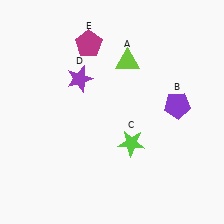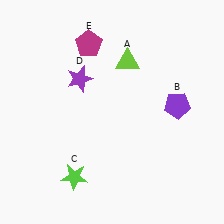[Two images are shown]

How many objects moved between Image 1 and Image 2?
1 object moved between the two images.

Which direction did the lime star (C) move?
The lime star (C) moved left.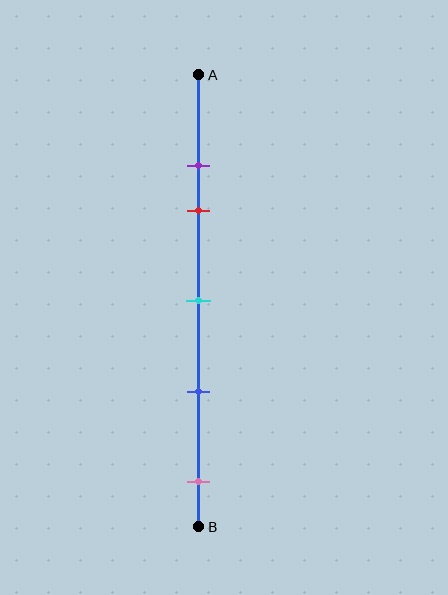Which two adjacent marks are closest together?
The purple and red marks are the closest adjacent pair.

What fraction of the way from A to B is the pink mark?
The pink mark is approximately 90% (0.9) of the way from A to B.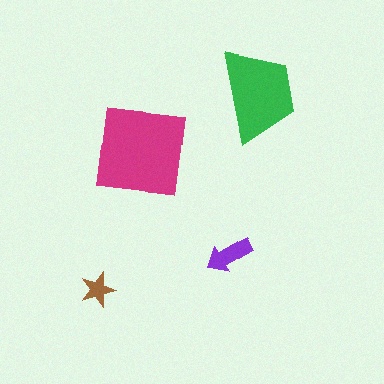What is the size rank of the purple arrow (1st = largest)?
3rd.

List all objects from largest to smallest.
The magenta square, the green trapezoid, the purple arrow, the brown star.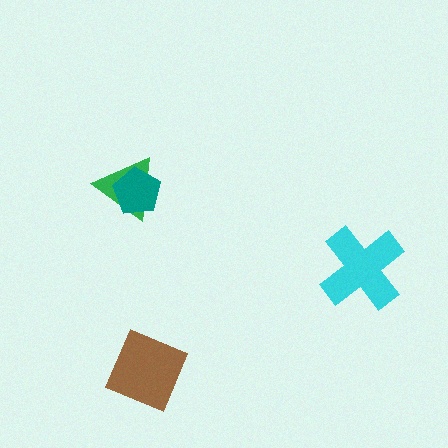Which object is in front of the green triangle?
The teal pentagon is in front of the green triangle.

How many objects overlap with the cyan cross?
0 objects overlap with the cyan cross.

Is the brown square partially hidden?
No, no other shape covers it.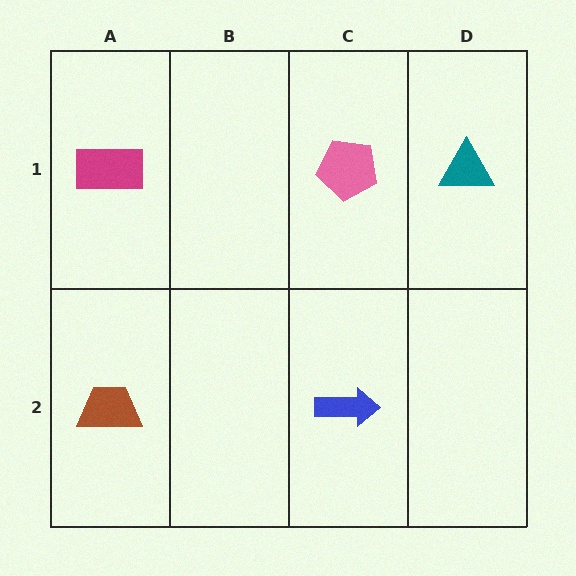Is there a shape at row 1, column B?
No, that cell is empty.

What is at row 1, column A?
A magenta rectangle.